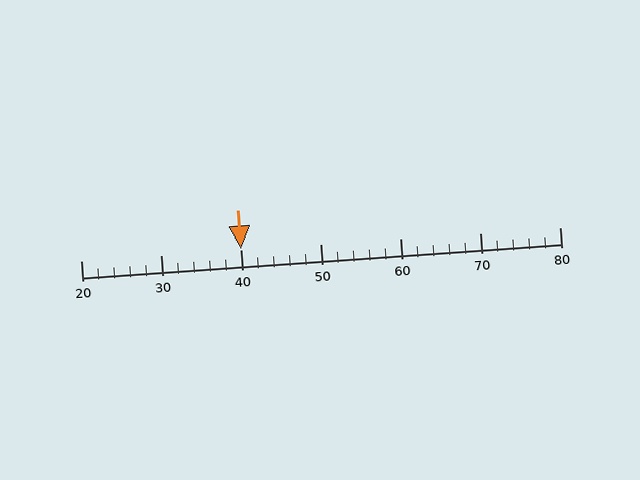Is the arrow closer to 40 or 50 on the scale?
The arrow is closer to 40.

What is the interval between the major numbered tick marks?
The major tick marks are spaced 10 units apart.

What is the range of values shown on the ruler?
The ruler shows values from 20 to 80.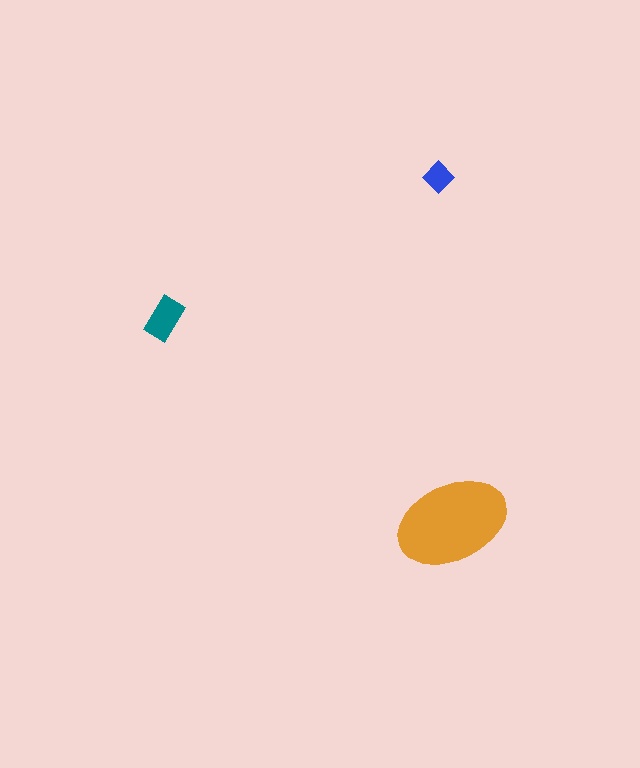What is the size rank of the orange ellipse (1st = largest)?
1st.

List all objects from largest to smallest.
The orange ellipse, the teal rectangle, the blue diamond.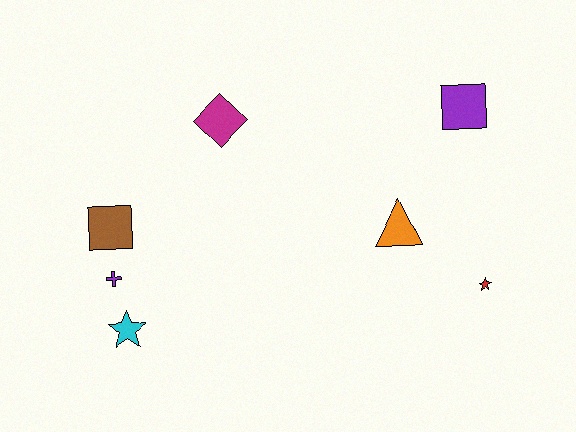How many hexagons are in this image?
There are no hexagons.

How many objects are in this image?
There are 7 objects.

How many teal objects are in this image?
There are no teal objects.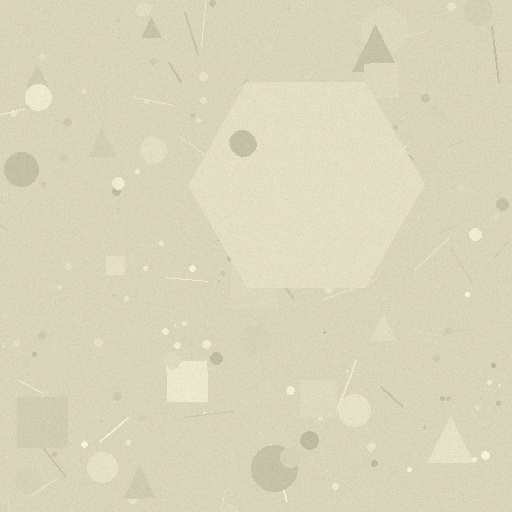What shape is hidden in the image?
A hexagon is hidden in the image.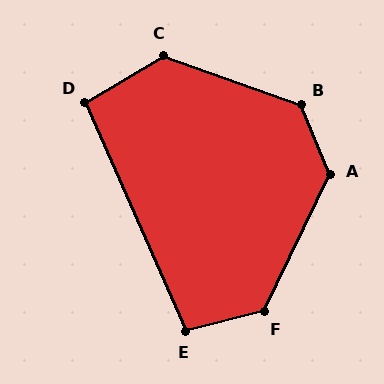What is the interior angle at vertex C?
Approximately 129 degrees (obtuse).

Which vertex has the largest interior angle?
B, at approximately 133 degrees.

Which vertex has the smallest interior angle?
D, at approximately 97 degrees.